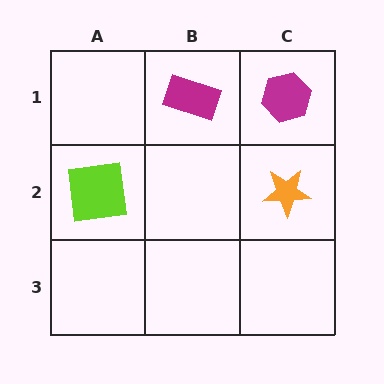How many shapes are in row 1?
2 shapes.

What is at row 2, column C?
An orange star.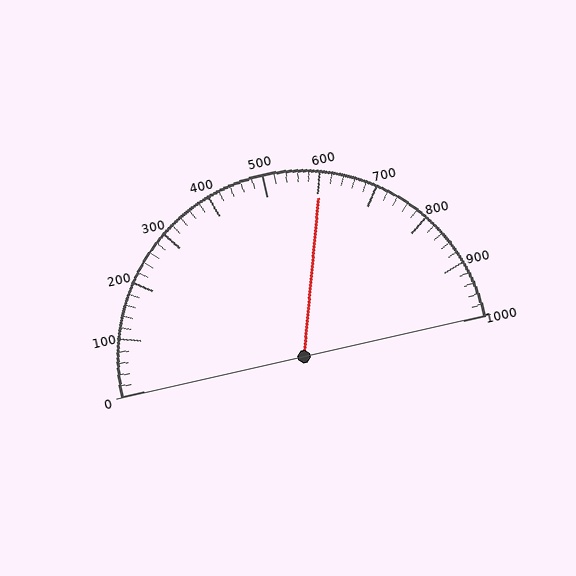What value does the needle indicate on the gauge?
The needle indicates approximately 600.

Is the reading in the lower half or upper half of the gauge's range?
The reading is in the upper half of the range (0 to 1000).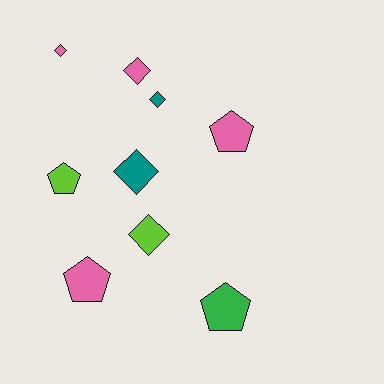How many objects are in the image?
There are 9 objects.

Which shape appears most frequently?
Diamond, with 5 objects.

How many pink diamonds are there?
There are 2 pink diamonds.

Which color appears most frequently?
Pink, with 4 objects.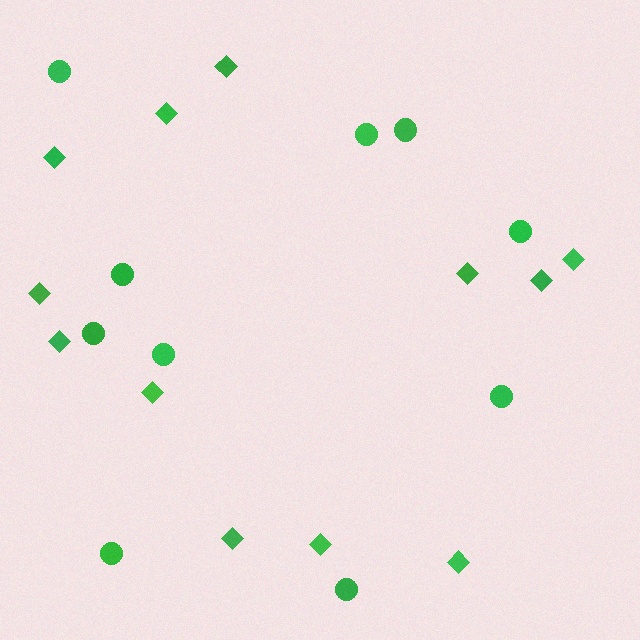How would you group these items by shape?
There are 2 groups: one group of diamonds (12) and one group of circles (10).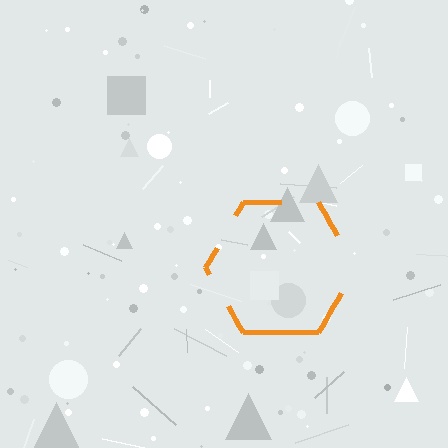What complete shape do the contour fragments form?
The contour fragments form a hexagon.